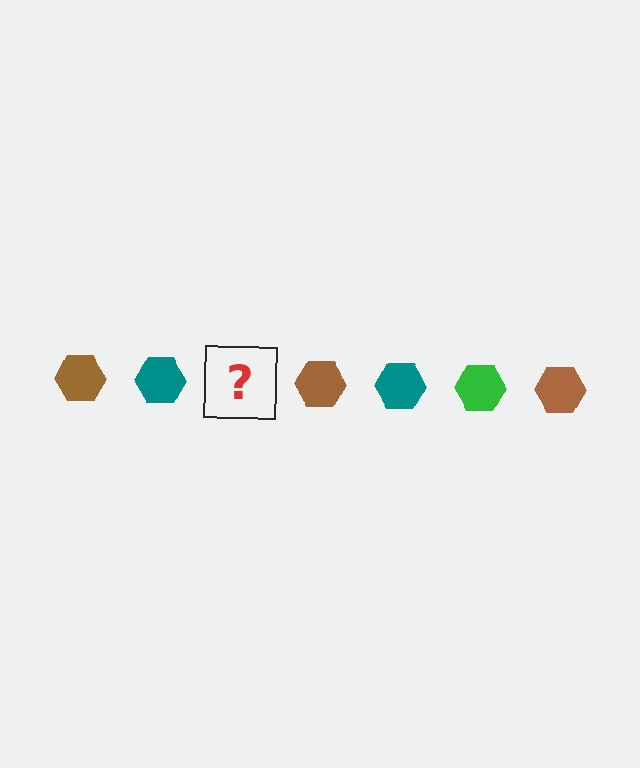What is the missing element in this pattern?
The missing element is a green hexagon.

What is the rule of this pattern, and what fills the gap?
The rule is that the pattern cycles through brown, teal, green hexagons. The gap should be filled with a green hexagon.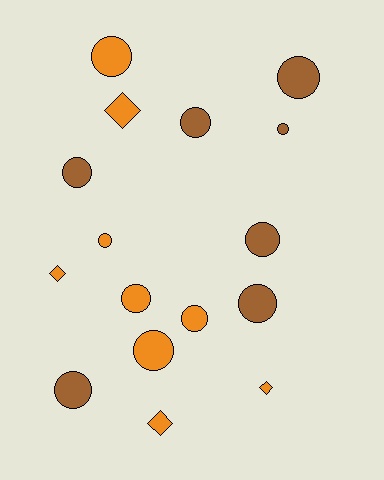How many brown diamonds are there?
There are no brown diamonds.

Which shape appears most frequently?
Circle, with 12 objects.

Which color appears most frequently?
Orange, with 9 objects.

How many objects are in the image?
There are 16 objects.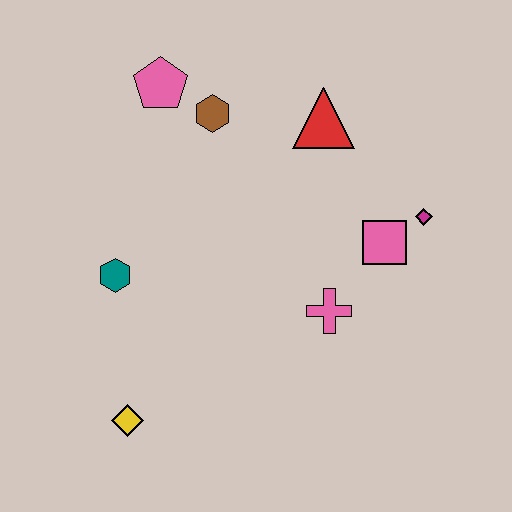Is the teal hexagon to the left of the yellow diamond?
Yes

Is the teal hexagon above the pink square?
No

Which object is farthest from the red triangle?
The yellow diamond is farthest from the red triangle.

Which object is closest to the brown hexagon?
The pink pentagon is closest to the brown hexagon.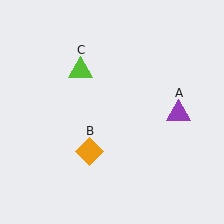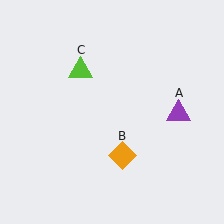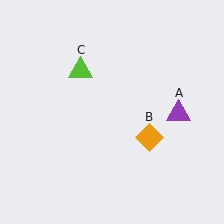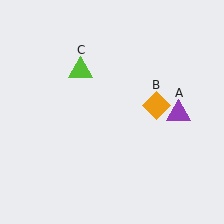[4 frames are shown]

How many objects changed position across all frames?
1 object changed position: orange diamond (object B).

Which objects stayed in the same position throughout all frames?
Purple triangle (object A) and lime triangle (object C) remained stationary.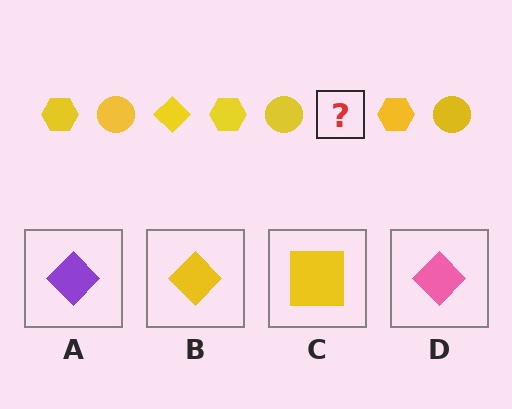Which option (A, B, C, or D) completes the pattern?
B.